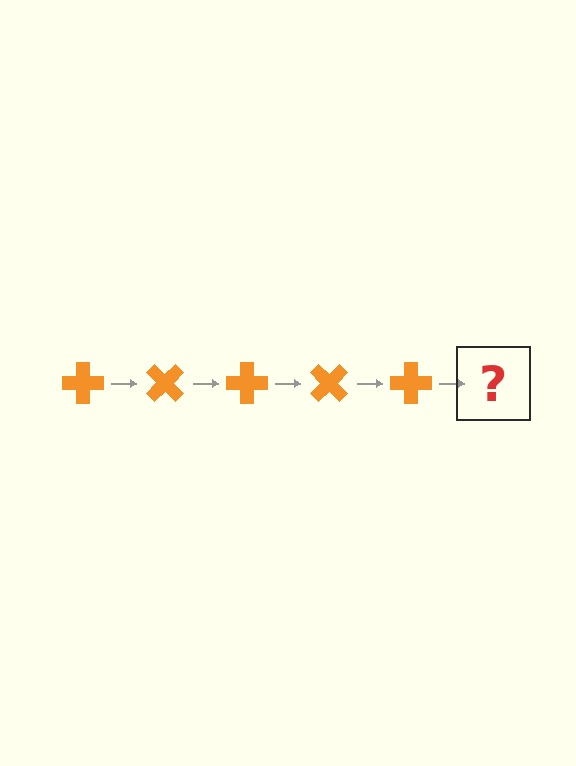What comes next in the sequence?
The next element should be an orange cross rotated 225 degrees.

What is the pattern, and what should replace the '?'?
The pattern is that the cross rotates 45 degrees each step. The '?' should be an orange cross rotated 225 degrees.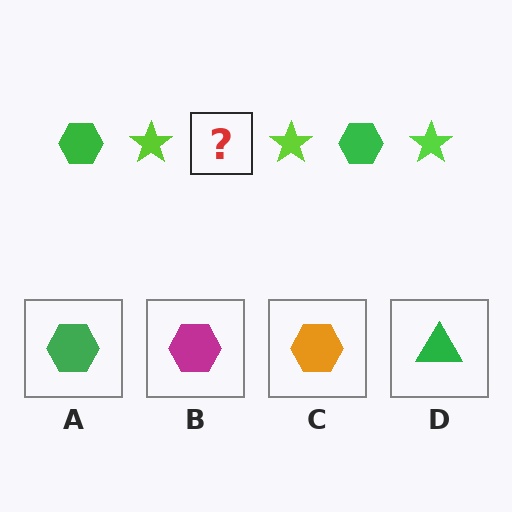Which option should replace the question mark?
Option A.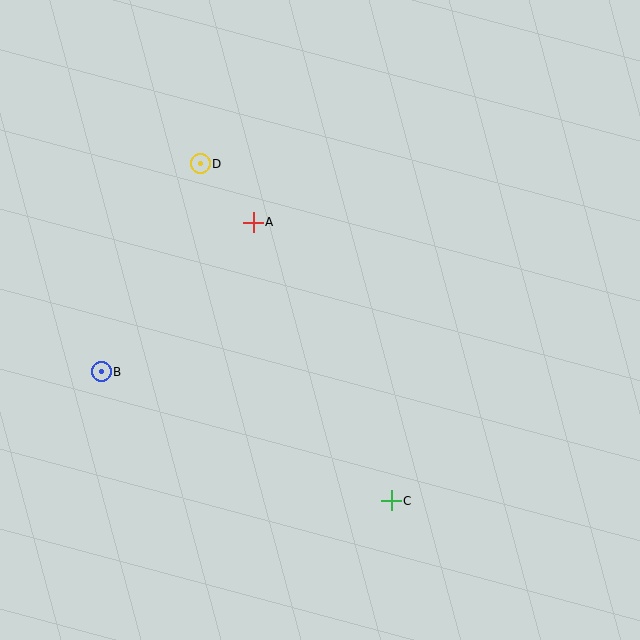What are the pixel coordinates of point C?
Point C is at (391, 501).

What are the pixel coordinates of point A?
Point A is at (253, 222).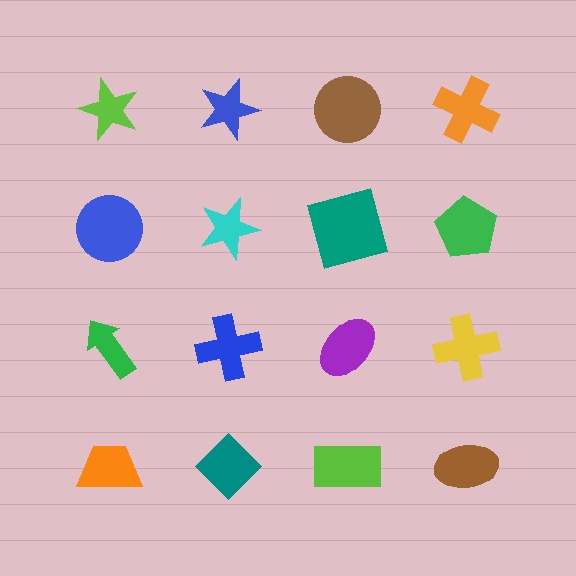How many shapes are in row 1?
4 shapes.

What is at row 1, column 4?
An orange cross.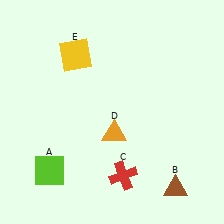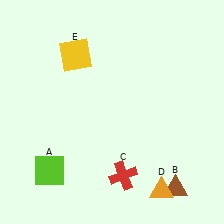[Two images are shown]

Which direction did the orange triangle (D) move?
The orange triangle (D) moved down.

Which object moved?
The orange triangle (D) moved down.